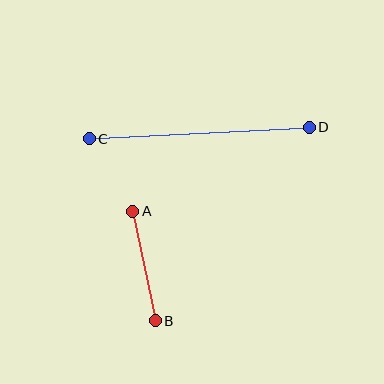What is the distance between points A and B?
The distance is approximately 112 pixels.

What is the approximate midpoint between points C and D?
The midpoint is at approximately (199, 133) pixels.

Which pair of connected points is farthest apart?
Points C and D are farthest apart.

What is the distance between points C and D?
The distance is approximately 220 pixels.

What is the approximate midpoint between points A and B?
The midpoint is at approximately (144, 266) pixels.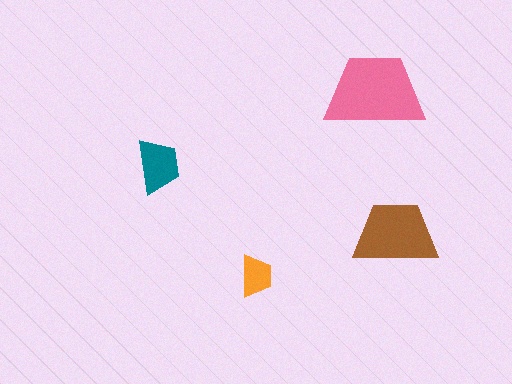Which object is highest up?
The pink trapezoid is topmost.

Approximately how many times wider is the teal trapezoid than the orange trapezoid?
About 1.5 times wider.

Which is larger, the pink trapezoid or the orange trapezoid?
The pink one.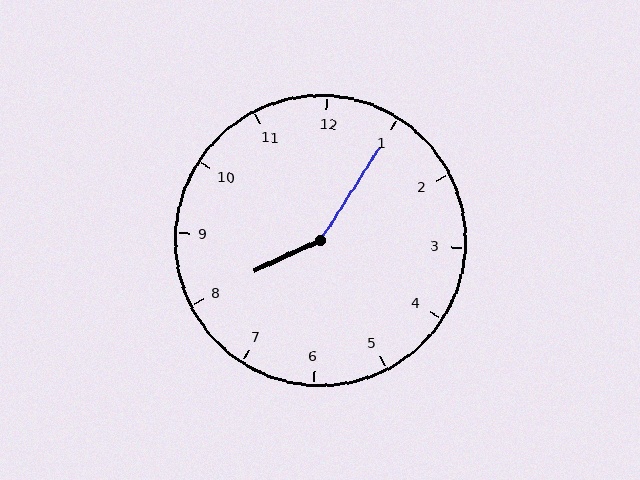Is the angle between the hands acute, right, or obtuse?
It is obtuse.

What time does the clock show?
8:05.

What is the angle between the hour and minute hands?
Approximately 148 degrees.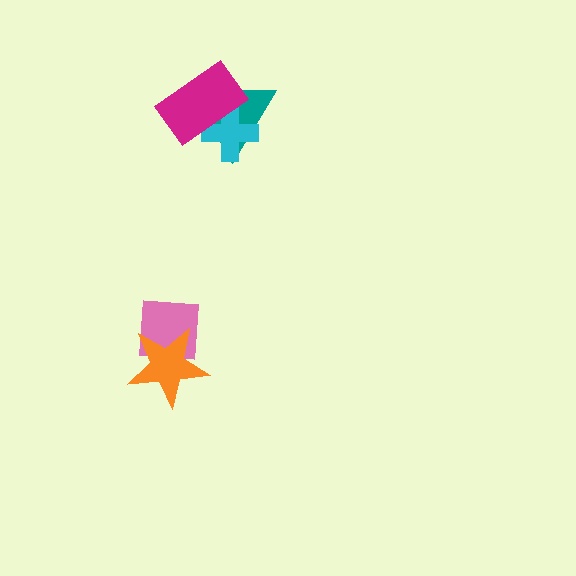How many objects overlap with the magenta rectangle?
2 objects overlap with the magenta rectangle.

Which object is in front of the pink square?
The orange star is in front of the pink square.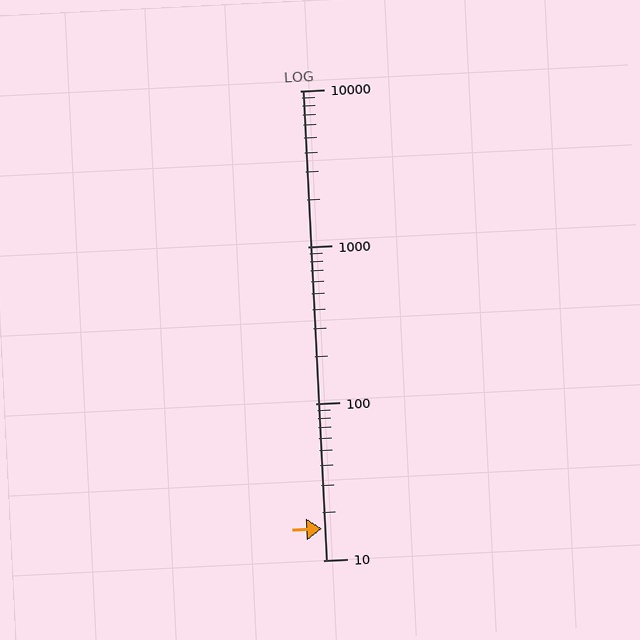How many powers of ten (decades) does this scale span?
The scale spans 3 decades, from 10 to 10000.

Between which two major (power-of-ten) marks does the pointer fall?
The pointer is between 10 and 100.